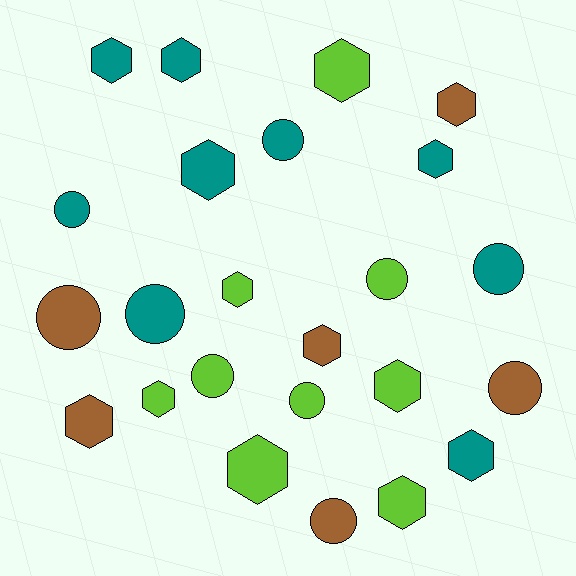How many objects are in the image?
There are 24 objects.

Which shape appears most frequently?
Hexagon, with 14 objects.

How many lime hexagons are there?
There are 6 lime hexagons.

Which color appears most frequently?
Teal, with 9 objects.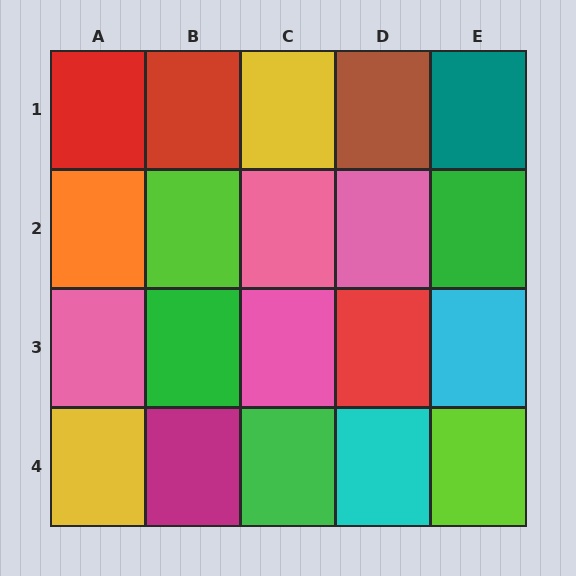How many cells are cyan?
2 cells are cyan.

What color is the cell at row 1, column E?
Teal.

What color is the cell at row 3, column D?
Red.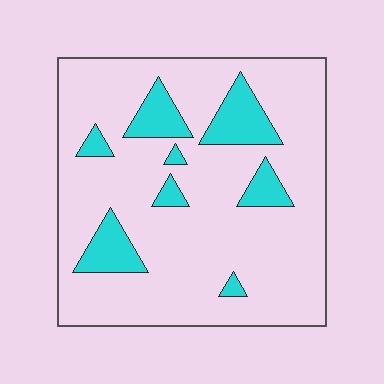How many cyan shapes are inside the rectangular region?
8.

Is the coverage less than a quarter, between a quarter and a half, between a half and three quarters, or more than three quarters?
Less than a quarter.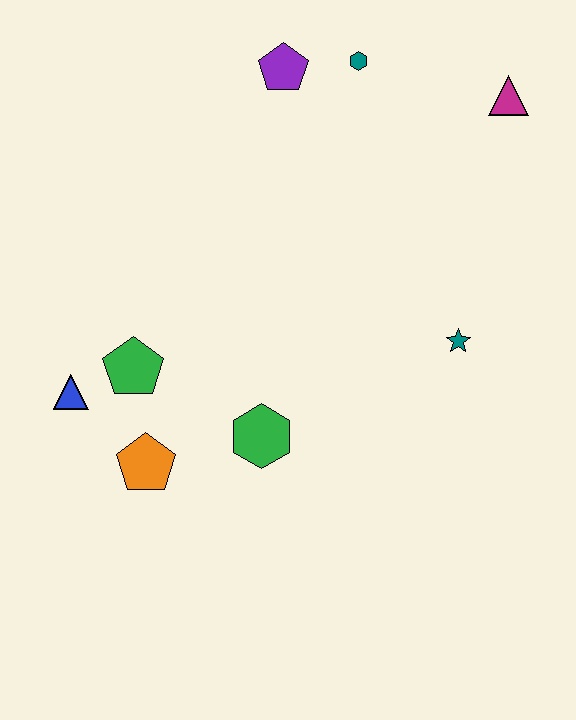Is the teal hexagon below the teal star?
No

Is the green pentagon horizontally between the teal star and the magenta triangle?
No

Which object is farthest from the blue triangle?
The magenta triangle is farthest from the blue triangle.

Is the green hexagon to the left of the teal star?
Yes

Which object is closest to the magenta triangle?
The teal hexagon is closest to the magenta triangle.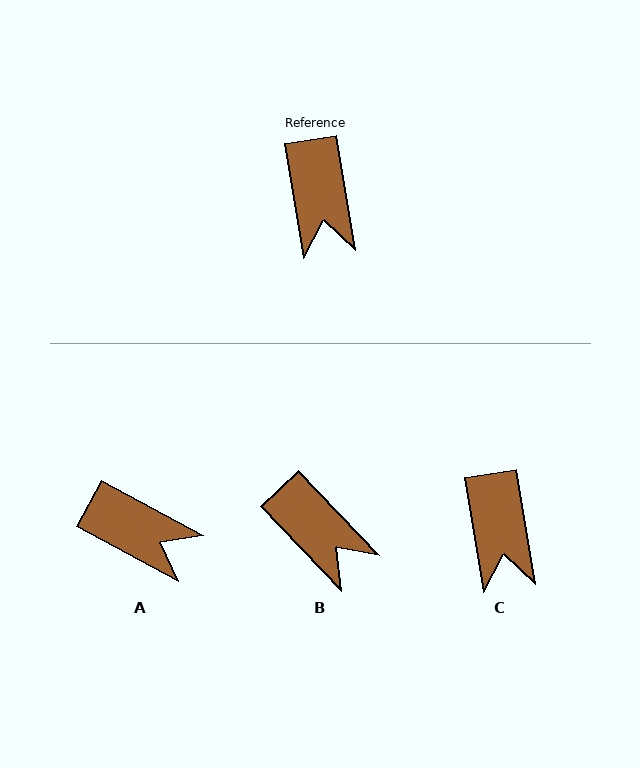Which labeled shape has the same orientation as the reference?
C.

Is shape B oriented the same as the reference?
No, it is off by about 35 degrees.